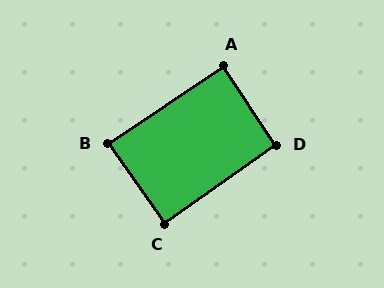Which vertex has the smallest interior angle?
B, at approximately 89 degrees.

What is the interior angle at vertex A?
Approximately 90 degrees (approximately right).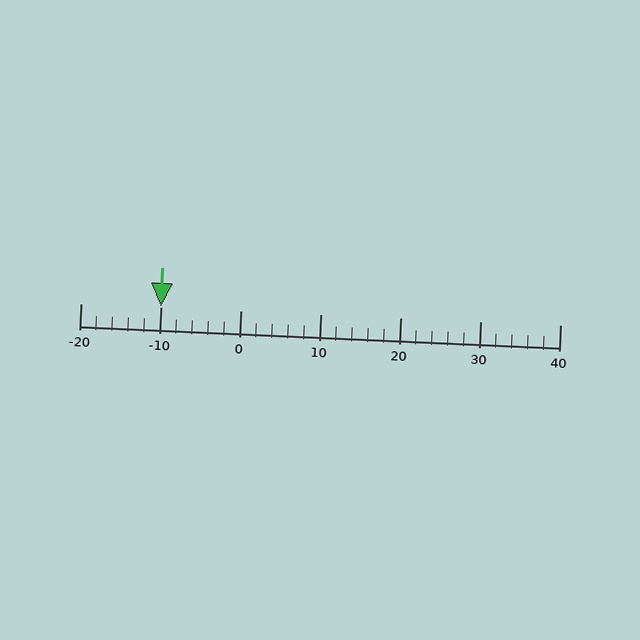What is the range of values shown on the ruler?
The ruler shows values from -20 to 40.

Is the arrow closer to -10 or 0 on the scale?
The arrow is closer to -10.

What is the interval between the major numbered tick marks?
The major tick marks are spaced 10 units apart.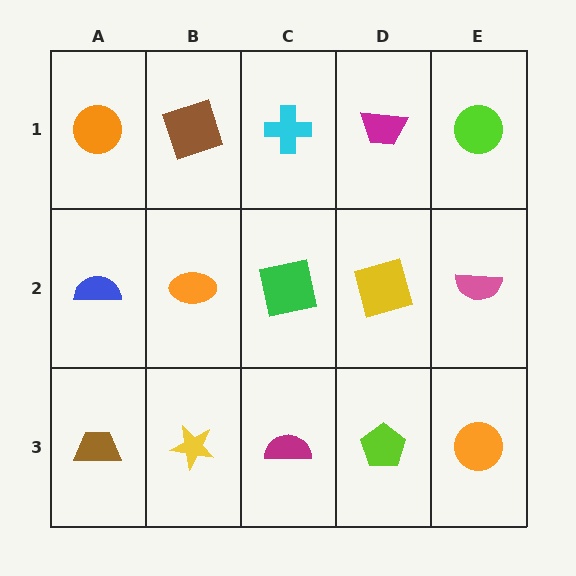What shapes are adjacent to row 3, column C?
A green square (row 2, column C), a yellow star (row 3, column B), a lime pentagon (row 3, column D).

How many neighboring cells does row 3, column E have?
2.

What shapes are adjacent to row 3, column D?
A yellow square (row 2, column D), a magenta semicircle (row 3, column C), an orange circle (row 3, column E).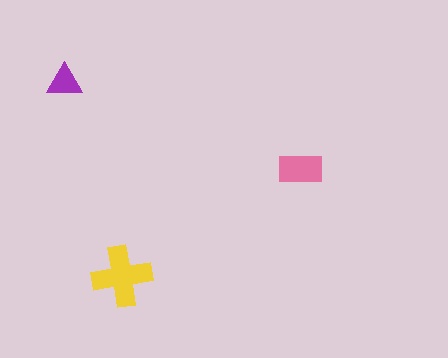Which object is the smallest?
The purple triangle.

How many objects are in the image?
There are 3 objects in the image.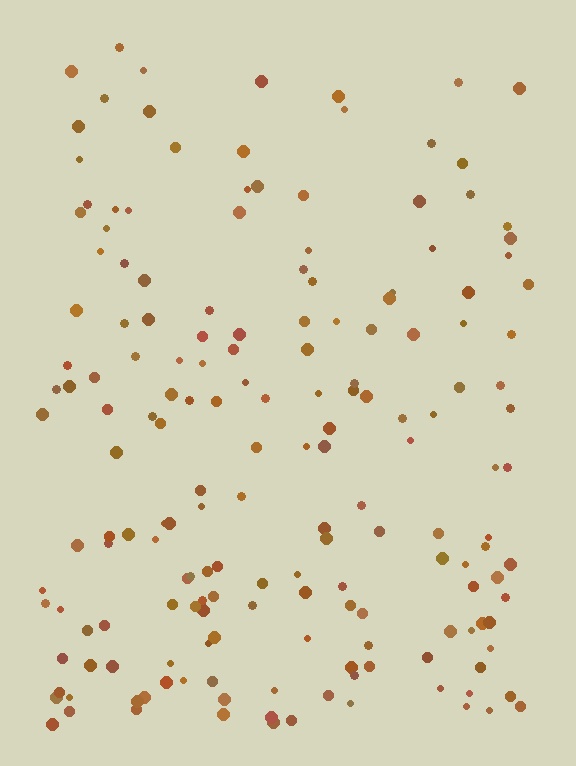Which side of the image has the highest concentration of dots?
The bottom.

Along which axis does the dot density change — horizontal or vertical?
Vertical.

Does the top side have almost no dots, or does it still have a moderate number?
Still a moderate number, just noticeably fewer than the bottom.